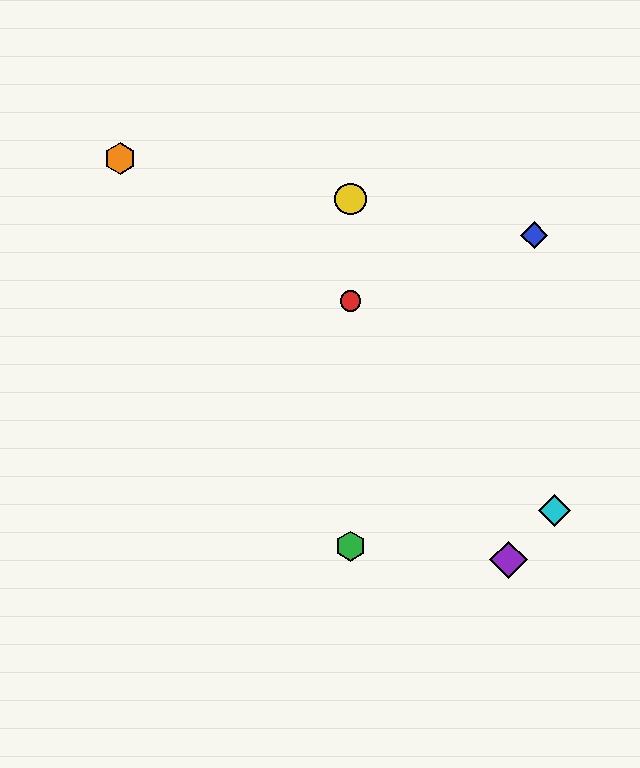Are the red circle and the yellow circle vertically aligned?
Yes, both are at x≈351.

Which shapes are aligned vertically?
The red circle, the green hexagon, the yellow circle are aligned vertically.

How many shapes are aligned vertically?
3 shapes (the red circle, the green hexagon, the yellow circle) are aligned vertically.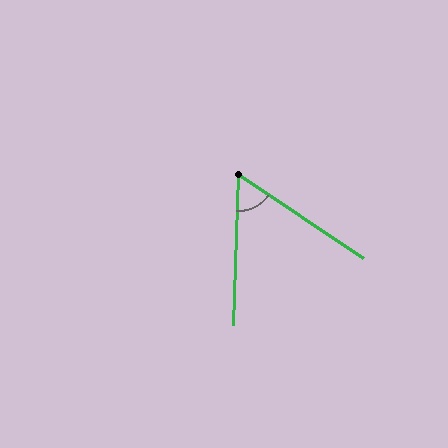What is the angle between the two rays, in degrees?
Approximately 58 degrees.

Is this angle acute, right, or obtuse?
It is acute.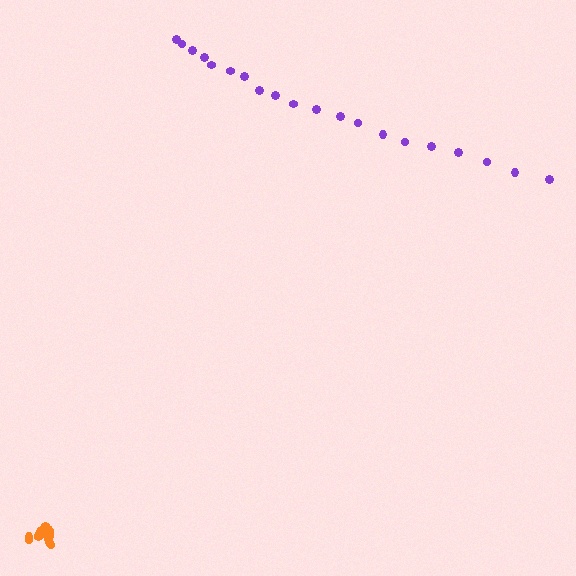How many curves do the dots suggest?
There are 2 distinct paths.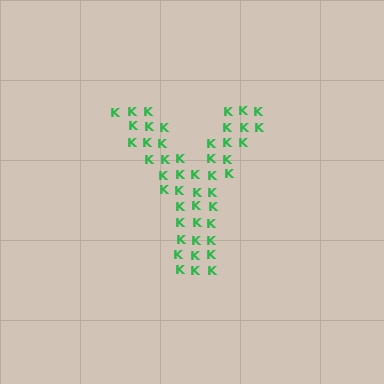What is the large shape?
The large shape is the letter Y.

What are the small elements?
The small elements are letter K's.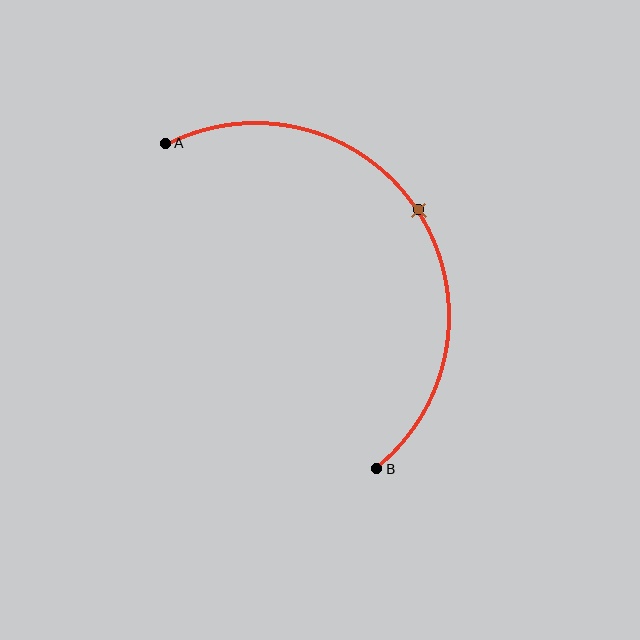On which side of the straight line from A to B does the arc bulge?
The arc bulges to the right of the straight line connecting A and B.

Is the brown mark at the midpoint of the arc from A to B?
Yes. The brown mark lies on the arc at equal arc-length from both A and B — it is the arc midpoint.